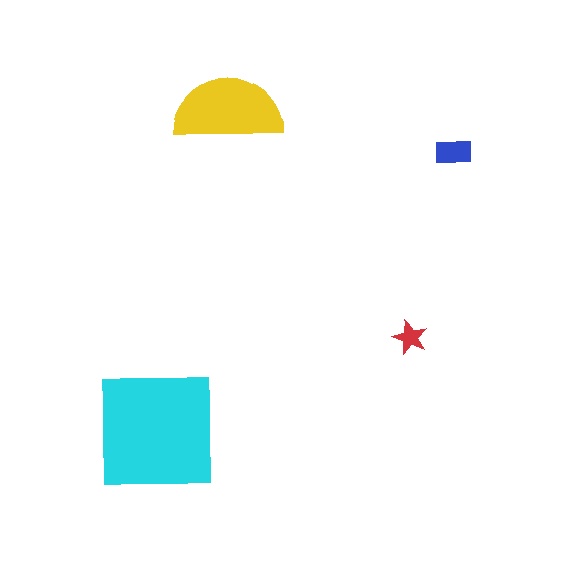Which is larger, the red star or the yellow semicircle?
The yellow semicircle.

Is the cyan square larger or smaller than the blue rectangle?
Larger.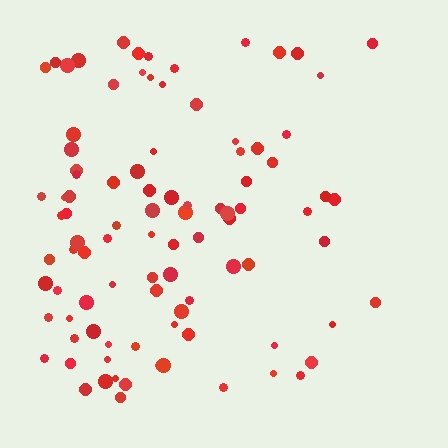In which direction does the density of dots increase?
From right to left, with the left side densest.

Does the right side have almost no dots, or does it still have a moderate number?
Still a moderate number, just noticeably fewer than the left.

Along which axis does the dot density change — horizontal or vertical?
Horizontal.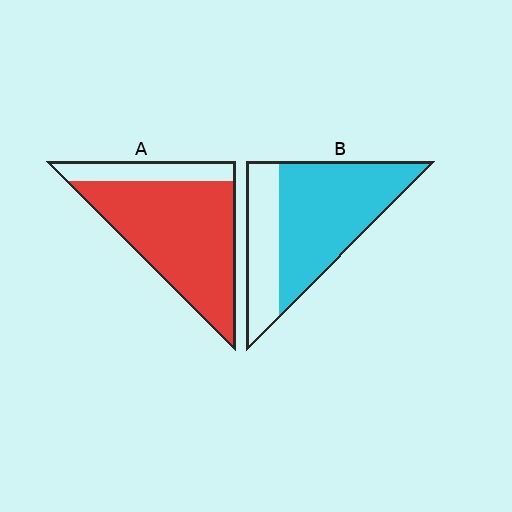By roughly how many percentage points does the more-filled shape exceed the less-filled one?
By roughly 10 percentage points (A over B).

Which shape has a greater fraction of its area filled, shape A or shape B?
Shape A.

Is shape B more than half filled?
Yes.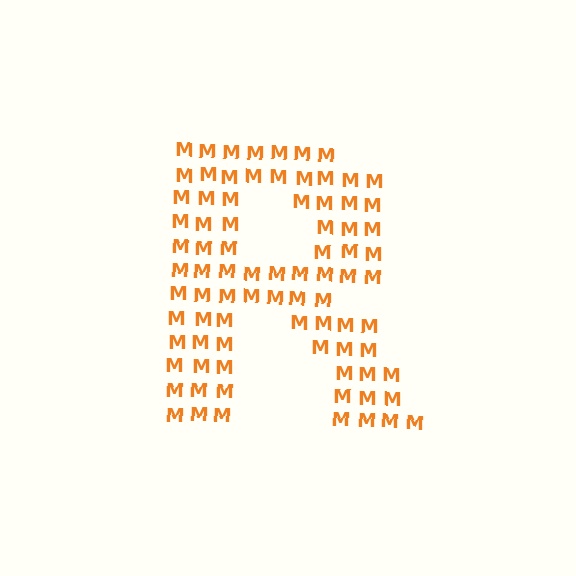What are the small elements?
The small elements are letter M's.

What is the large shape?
The large shape is the letter R.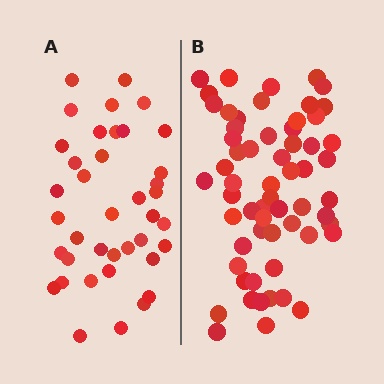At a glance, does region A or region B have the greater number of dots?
Region B (the right region) has more dots.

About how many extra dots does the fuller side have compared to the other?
Region B has approximately 20 more dots than region A.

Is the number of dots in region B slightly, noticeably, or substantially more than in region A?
Region B has substantially more. The ratio is roughly 1.5 to 1.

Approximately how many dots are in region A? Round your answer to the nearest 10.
About 40 dots. (The exact count is 39, which rounds to 40.)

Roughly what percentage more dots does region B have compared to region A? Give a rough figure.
About 55% more.